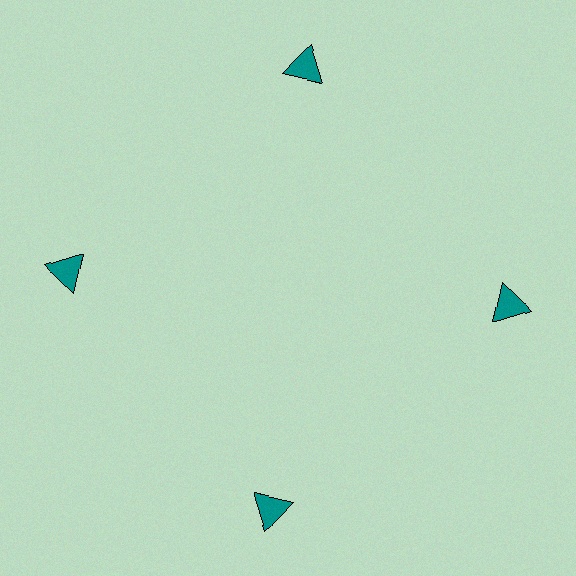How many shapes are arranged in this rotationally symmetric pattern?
There are 4 shapes, arranged in 4 groups of 1.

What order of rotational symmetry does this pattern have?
This pattern has 4-fold rotational symmetry.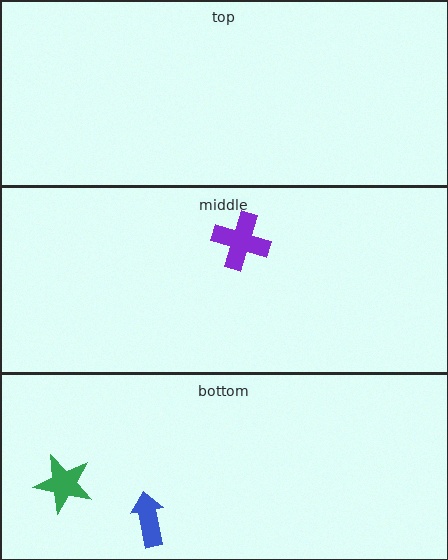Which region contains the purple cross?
The middle region.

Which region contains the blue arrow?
The bottom region.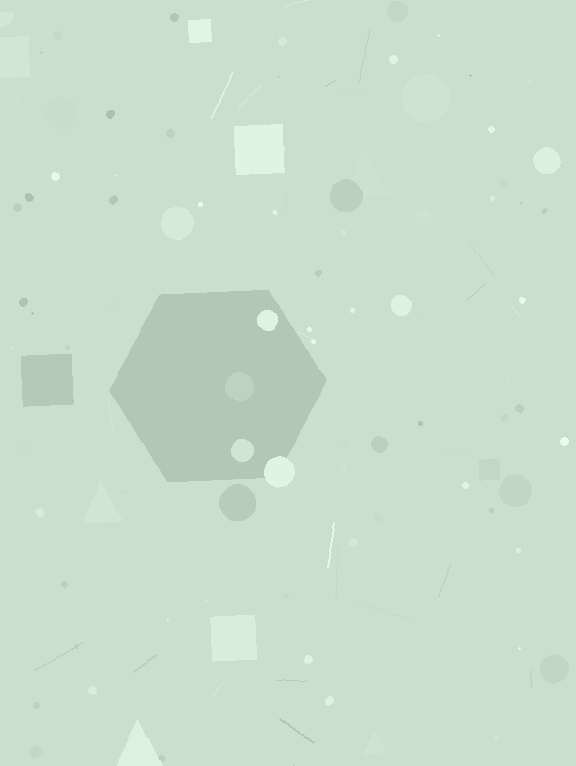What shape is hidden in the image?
A hexagon is hidden in the image.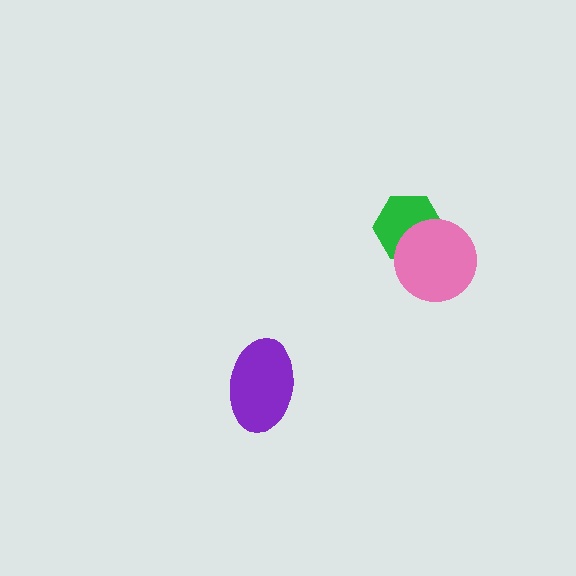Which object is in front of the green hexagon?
The pink circle is in front of the green hexagon.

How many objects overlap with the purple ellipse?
0 objects overlap with the purple ellipse.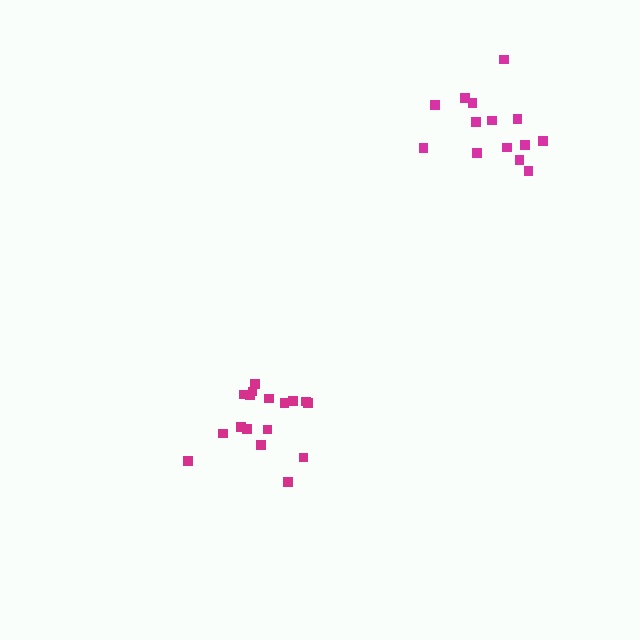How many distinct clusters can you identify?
There are 2 distinct clusters.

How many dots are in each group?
Group 1: 14 dots, Group 2: 17 dots (31 total).